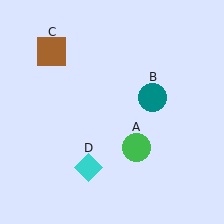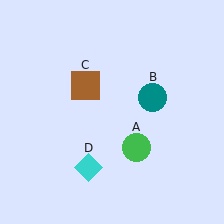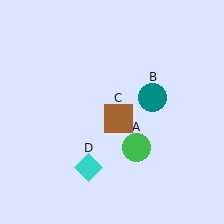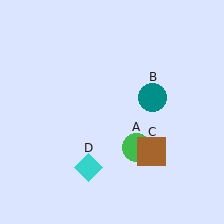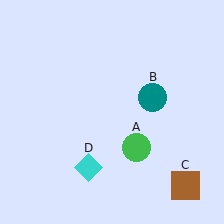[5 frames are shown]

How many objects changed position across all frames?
1 object changed position: brown square (object C).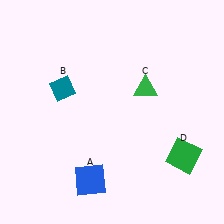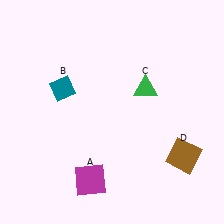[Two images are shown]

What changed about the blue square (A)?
In Image 1, A is blue. In Image 2, it changed to magenta.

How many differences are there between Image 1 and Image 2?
There are 2 differences between the two images.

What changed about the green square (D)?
In Image 1, D is green. In Image 2, it changed to brown.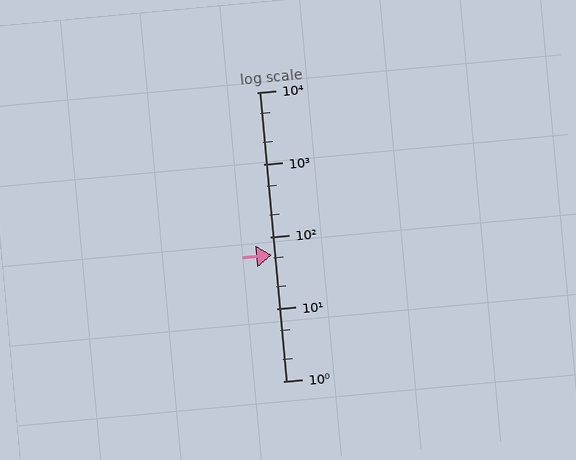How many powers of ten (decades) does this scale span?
The scale spans 4 decades, from 1 to 10000.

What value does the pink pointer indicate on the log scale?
The pointer indicates approximately 55.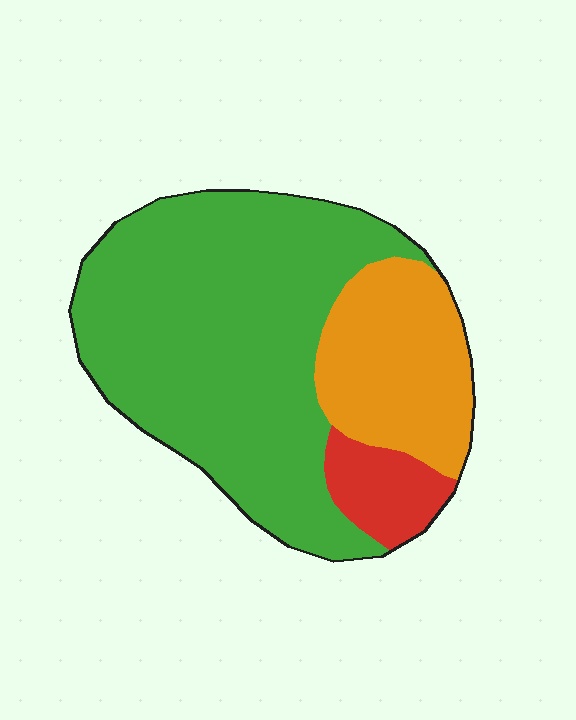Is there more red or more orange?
Orange.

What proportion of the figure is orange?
Orange covers around 25% of the figure.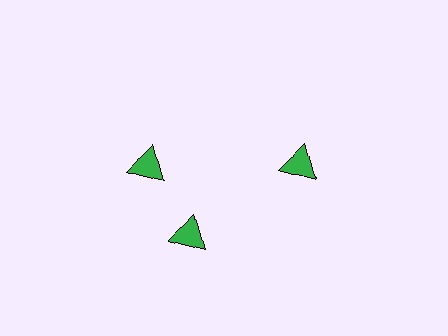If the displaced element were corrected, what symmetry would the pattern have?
It would have 3-fold rotational symmetry — the pattern would map onto itself every 120 degrees.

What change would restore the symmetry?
The symmetry would be restored by rotating it back into even spacing with its neighbors so that all 3 triangles sit at equal angles and equal distance from the center.